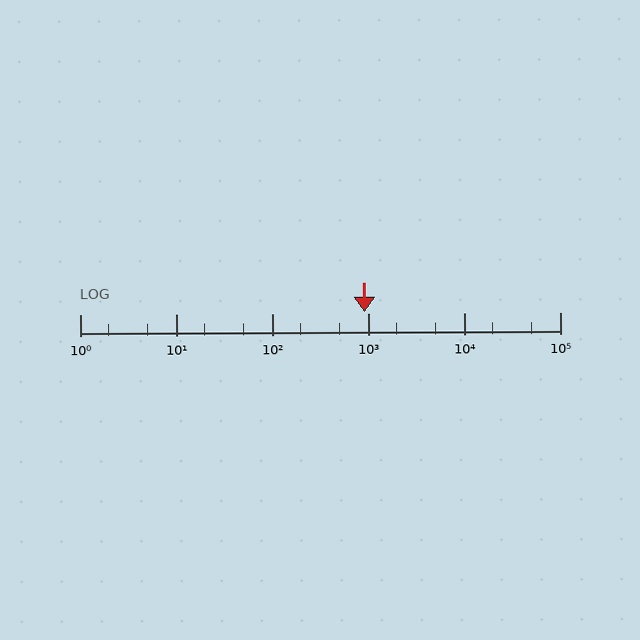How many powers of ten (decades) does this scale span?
The scale spans 5 decades, from 1 to 100000.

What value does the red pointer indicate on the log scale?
The pointer indicates approximately 920.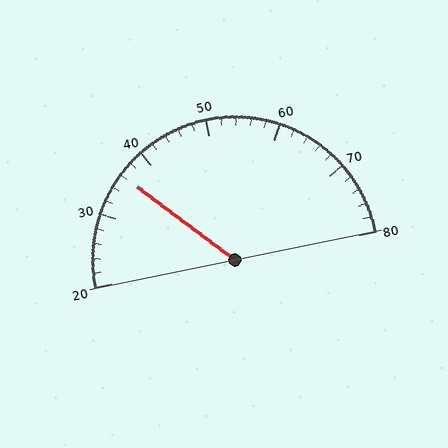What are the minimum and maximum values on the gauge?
The gauge ranges from 20 to 80.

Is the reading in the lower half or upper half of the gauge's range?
The reading is in the lower half of the range (20 to 80).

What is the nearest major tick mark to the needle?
The nearest major tick mark is 40.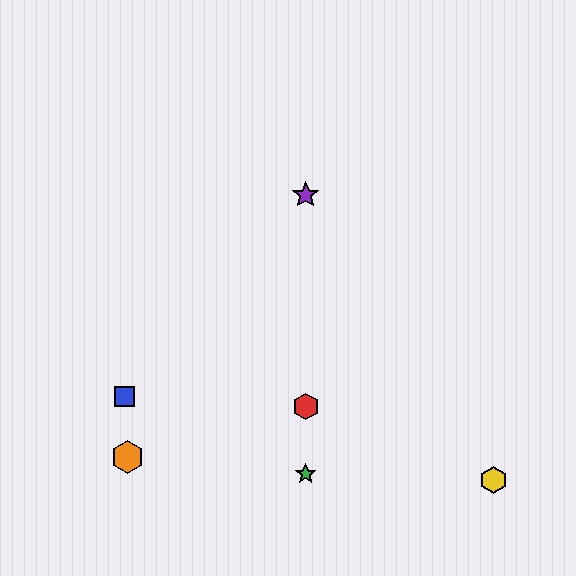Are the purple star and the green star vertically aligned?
Yes, both are at x≈306.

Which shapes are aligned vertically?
The red hexagon, the green star, the purple star are aligned vertically.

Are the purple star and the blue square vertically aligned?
No, the purple star is at x≈306 and the blue square is at x≈125.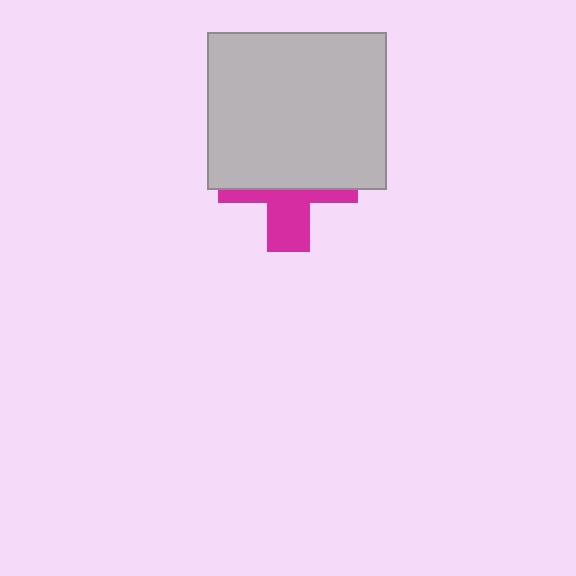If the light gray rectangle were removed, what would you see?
You would see the complete magenta cross.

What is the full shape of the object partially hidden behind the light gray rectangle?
The partially hidden object is a magenta cross.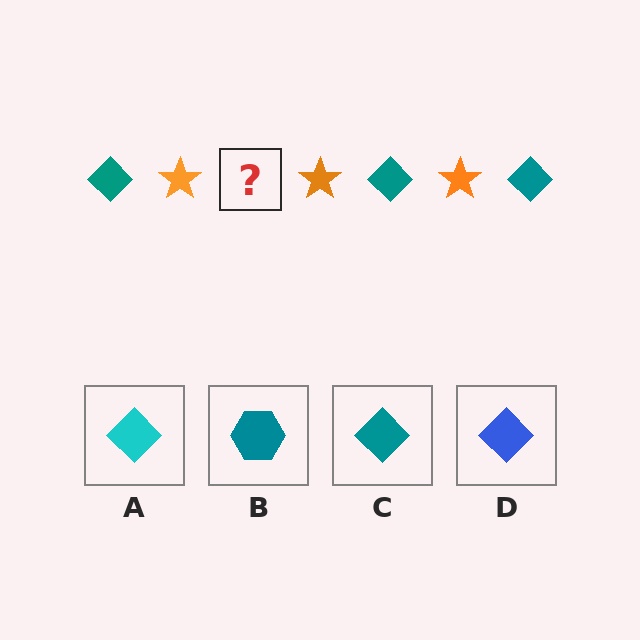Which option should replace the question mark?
Option C.